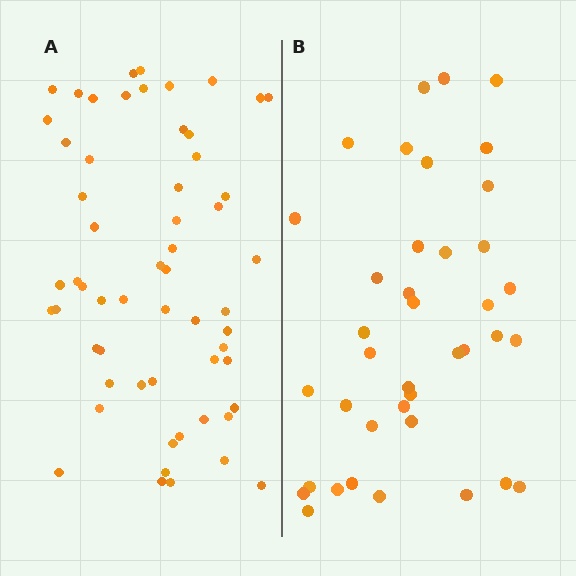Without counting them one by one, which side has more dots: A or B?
Region A (the left region) has more dots.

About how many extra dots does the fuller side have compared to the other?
Region A has approximately 20 more dots than region B.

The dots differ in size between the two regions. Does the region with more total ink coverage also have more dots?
No. Region B has more total ink coverage because its dots are larger, but region A actually contains more individual dots. Total area can be misleading — the number of items is what matters here.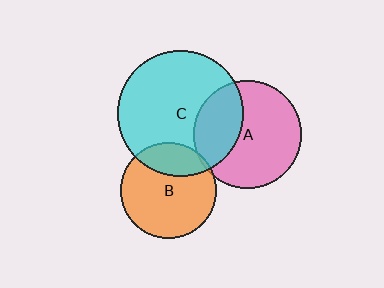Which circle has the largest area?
Circle C (cyan).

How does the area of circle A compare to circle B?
Approximately 1.3 times.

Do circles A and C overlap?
Yes.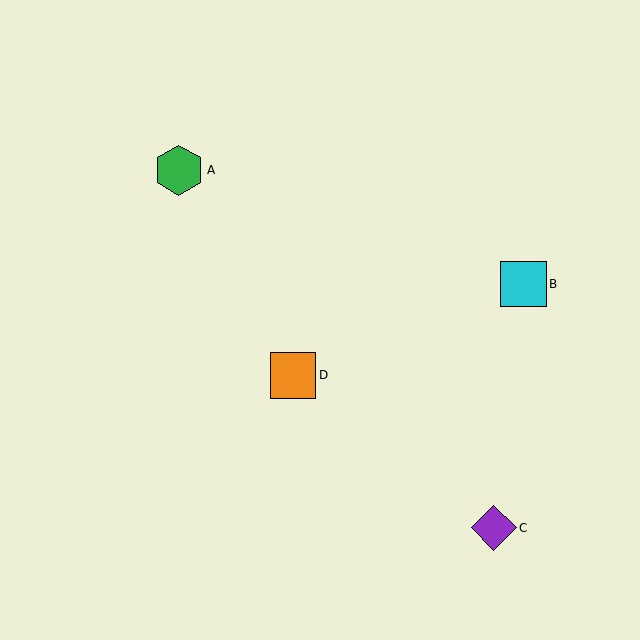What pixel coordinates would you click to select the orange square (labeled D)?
Click at (293, 375) to select the orange square D.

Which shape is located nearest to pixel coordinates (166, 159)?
The green hexagon (labeled A) at (179, 170) is nearest to that location.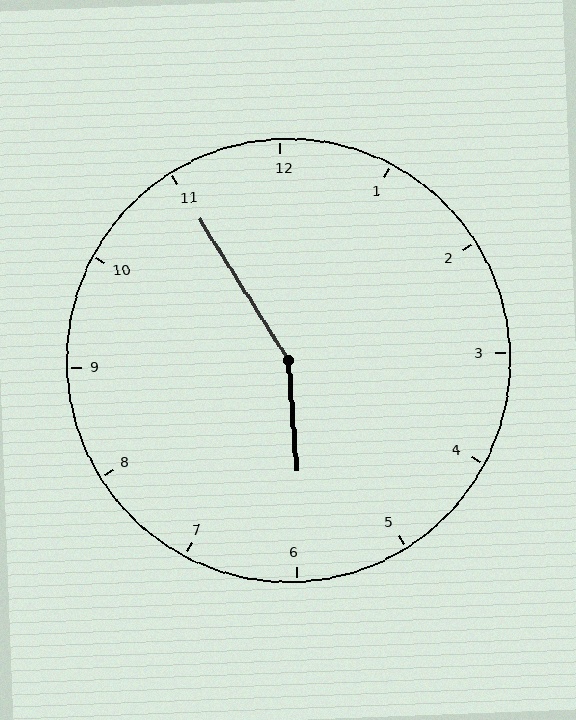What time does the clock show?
5:55.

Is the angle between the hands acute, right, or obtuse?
It is obtuse.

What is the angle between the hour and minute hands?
Approximately 152 degrees.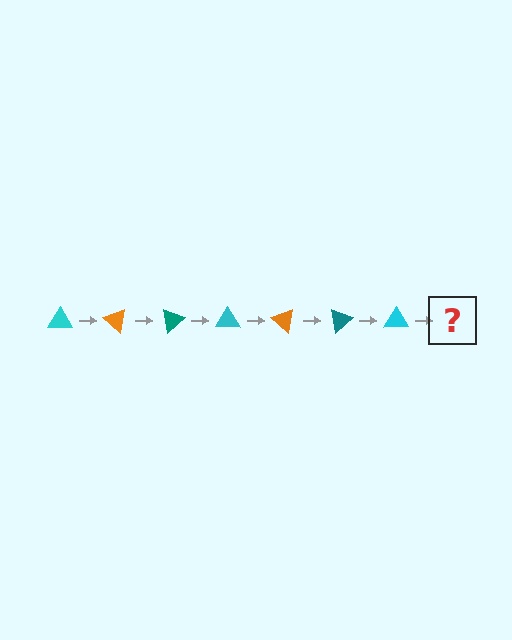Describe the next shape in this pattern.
It should be an orange triangle, rotated 280 degrees from the start.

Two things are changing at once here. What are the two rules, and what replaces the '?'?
The two rules are that it rotates 40 degrees each step and the color cycles through cyan, orange, and teal. The '?' should be an orange triangle, rotated 280 degrees from the start.